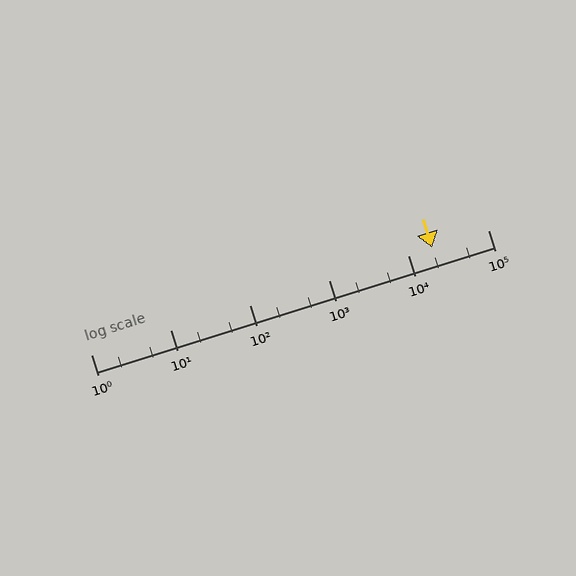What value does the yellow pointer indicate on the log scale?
The pointer indicates approximately 20000.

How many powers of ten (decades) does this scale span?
The scale spans 5 decades, from 1 to 100000.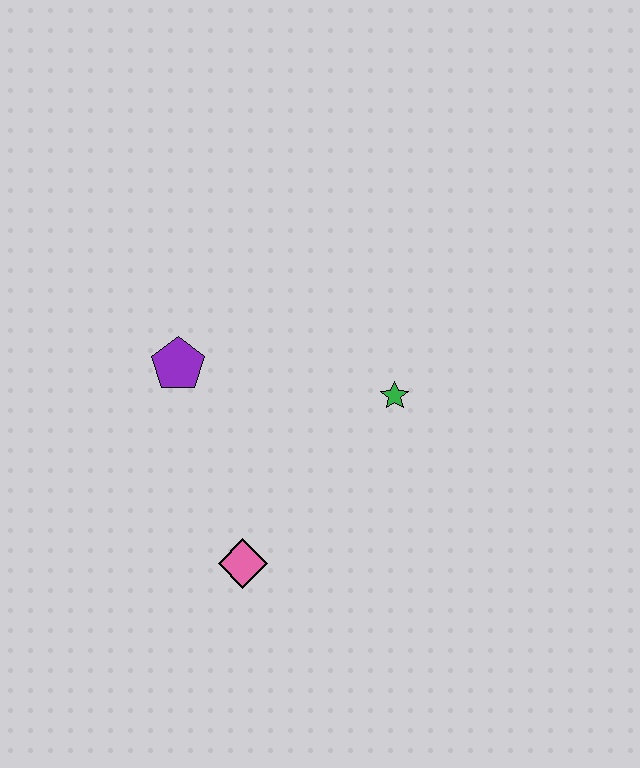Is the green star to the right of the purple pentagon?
Yes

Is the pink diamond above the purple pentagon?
No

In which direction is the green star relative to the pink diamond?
The green star is above the pink diamond.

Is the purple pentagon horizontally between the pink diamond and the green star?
No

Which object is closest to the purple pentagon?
The pink diamond is closest to the purple pentagon.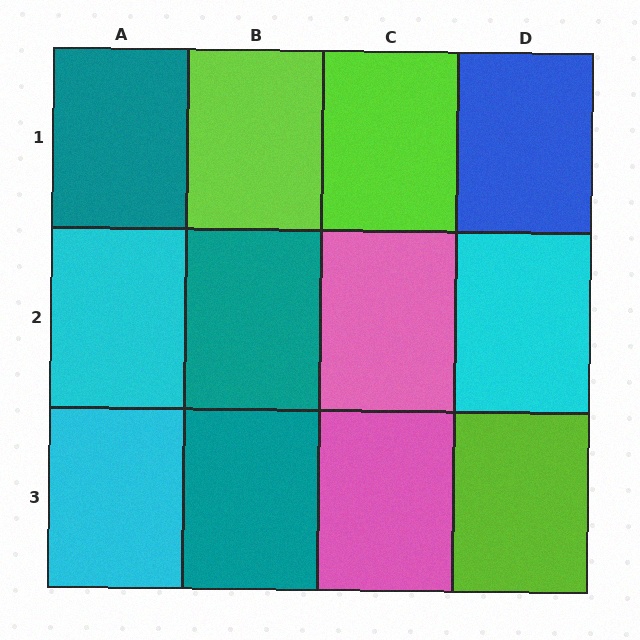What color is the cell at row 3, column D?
Lime.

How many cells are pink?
2 cells are pink.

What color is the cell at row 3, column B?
Teal.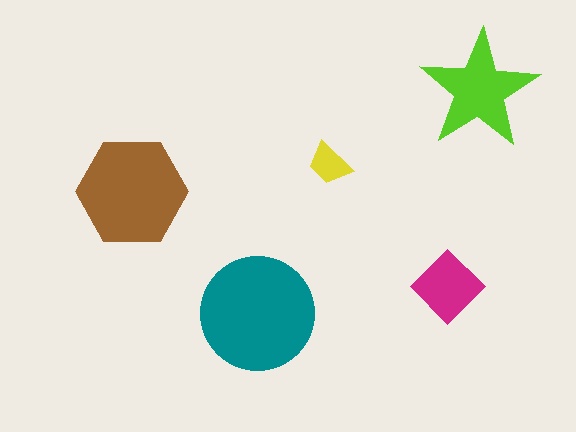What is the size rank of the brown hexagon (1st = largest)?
2nd.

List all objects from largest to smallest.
The teal circle, the brown hexagon, the lime star, the magenta diamond, the yellow trapezoid.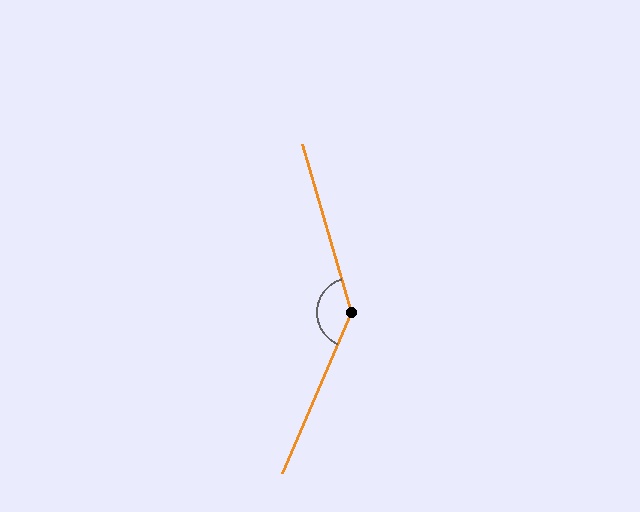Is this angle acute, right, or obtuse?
It is obtuse.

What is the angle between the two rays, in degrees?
Approximately 140 degrees.